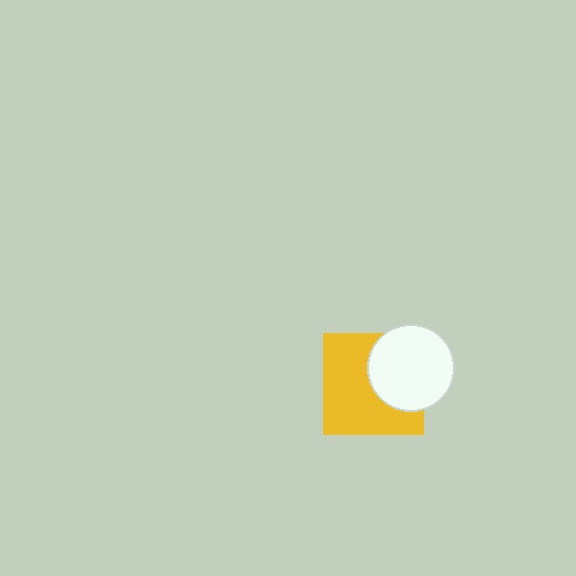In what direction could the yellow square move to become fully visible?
The yellow square could move left. That would shift it out from behind the white circle entirely.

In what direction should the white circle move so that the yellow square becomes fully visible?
The white circle should move right. That is the shortest direction to clear the overlap and leave the yellow square fully visible.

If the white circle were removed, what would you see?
You would see the complete yellow square.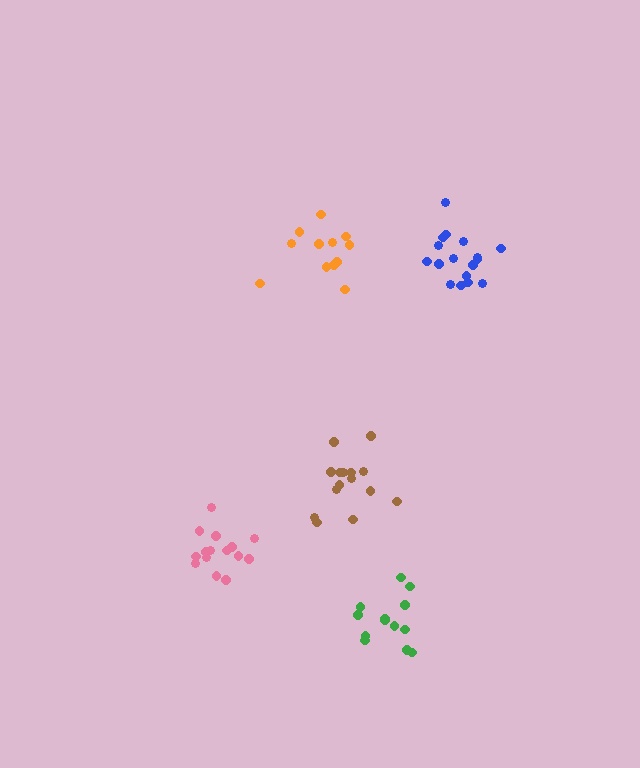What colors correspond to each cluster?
The clusters are colored: brown, orange, green, blue, pink.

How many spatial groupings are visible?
There are 5 spatial groupings.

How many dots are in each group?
Group 1: 15 dots, Group 2: 12 dots, Group 3: 13 dots, Group 4: 17 dots, Group 5: 15 dots (72 total).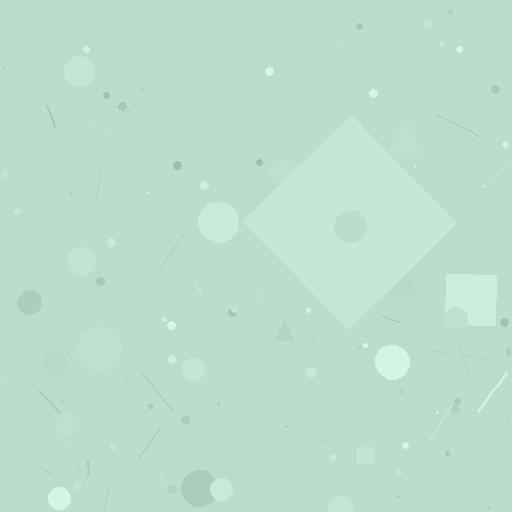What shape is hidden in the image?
A diamond is hidden in the image.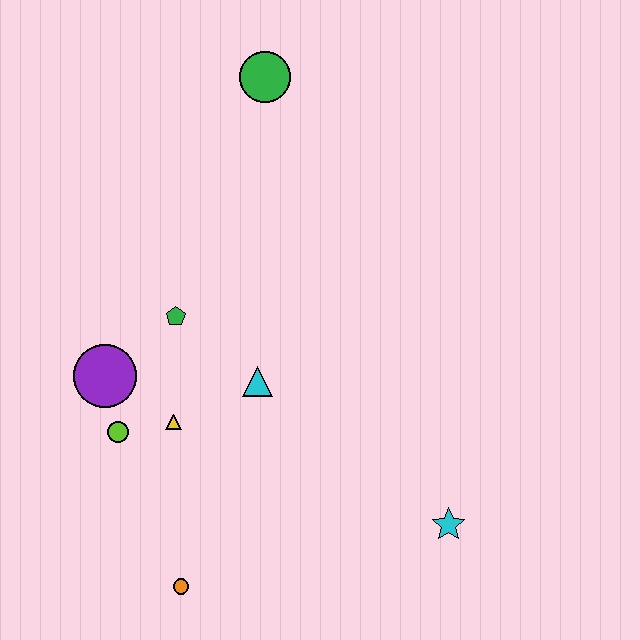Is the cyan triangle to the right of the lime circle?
Yes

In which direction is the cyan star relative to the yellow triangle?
The cyan star is to the right of the yellow triangle.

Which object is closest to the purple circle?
The lime circle is closest to the purple circle.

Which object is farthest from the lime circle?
The green circle is farthest from the lime circle.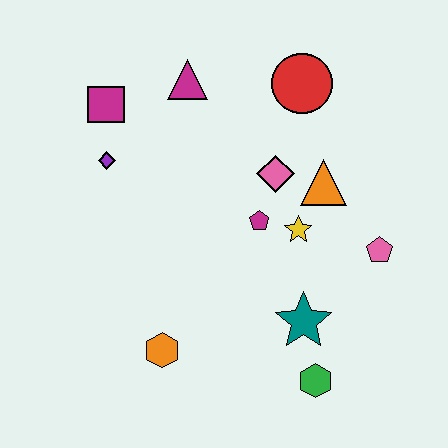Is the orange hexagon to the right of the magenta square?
Yes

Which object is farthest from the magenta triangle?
The green hexagon is farthest from the magenta triangle.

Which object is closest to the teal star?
The green hexagon is closest to the teal star.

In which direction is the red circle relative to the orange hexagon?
The red circle is above the orange hexagon.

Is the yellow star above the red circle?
No